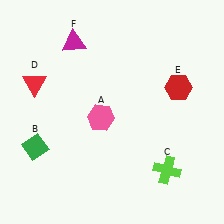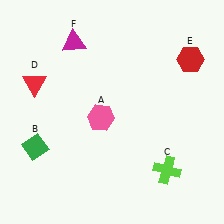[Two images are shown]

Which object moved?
The red hexagon (E) moved up.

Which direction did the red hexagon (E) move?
The red hexagon (E) moved up.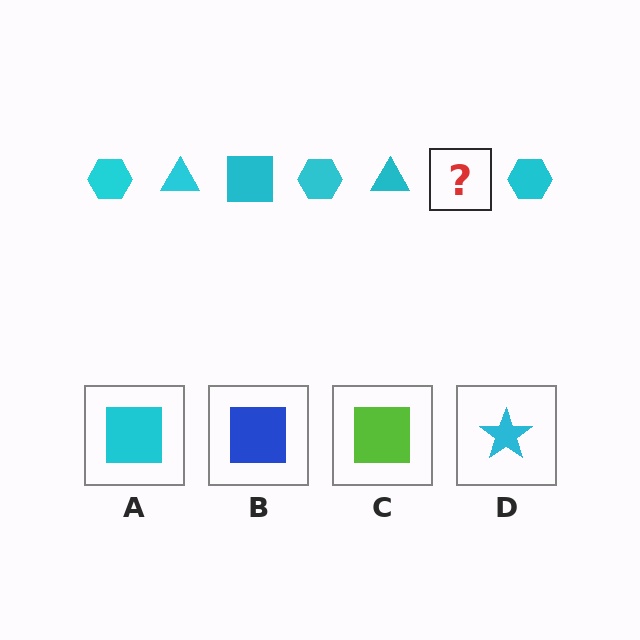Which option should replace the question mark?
Option A.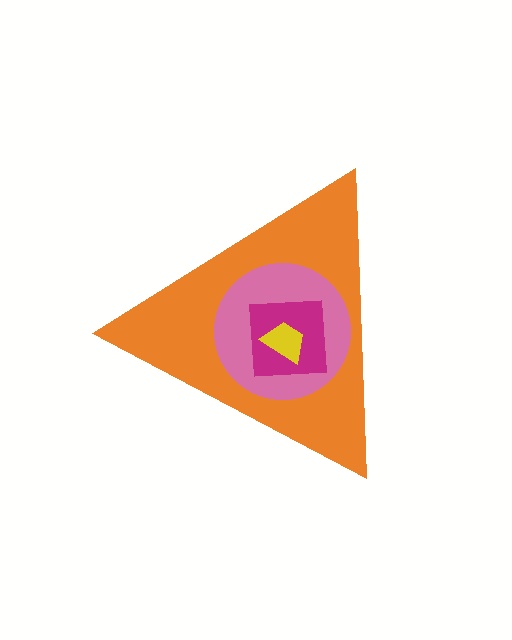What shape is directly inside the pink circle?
The magenta square.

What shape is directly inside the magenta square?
The yellow trapezoid.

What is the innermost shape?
The yellow trapezoid.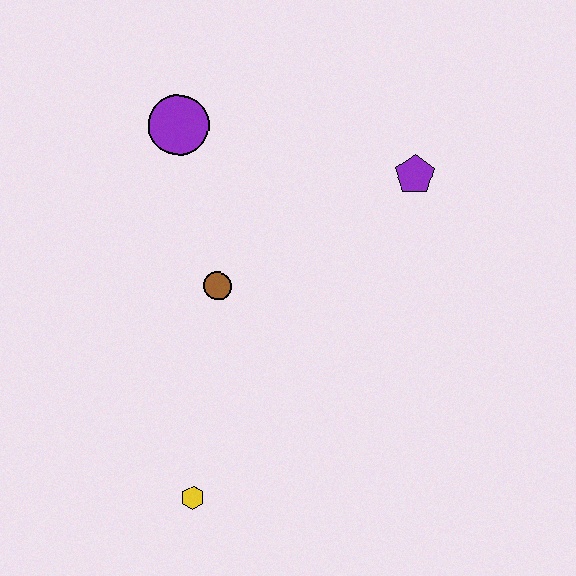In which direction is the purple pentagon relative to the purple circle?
The purple pentagon is to the right of the purple circle.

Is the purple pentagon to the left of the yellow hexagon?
No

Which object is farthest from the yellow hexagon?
The purple pentagon is farthest from the yellow hexagon.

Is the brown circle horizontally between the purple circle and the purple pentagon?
Yes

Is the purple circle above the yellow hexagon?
Yes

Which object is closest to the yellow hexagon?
The brown circle is closest to the yellow hexagon.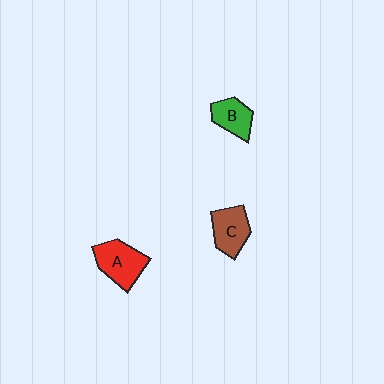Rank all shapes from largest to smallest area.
From largest to smallest: A (red), C (brown), B (green).